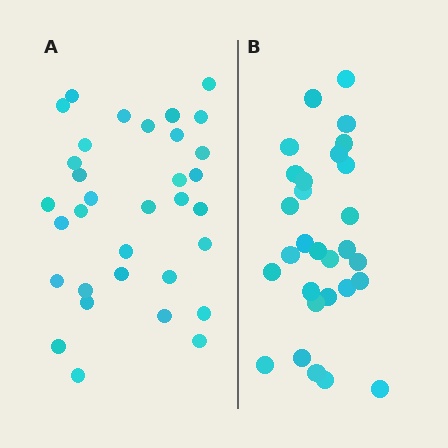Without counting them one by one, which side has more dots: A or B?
Region A (the left region) has more dots.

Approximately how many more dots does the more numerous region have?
Region A has about 4 more dots than region B.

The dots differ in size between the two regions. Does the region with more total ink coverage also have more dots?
No. Region B has more total ink coverage because its dots are larger, but region A actually contains more individual dots. Total area can be misleading — the number of items is what matters here.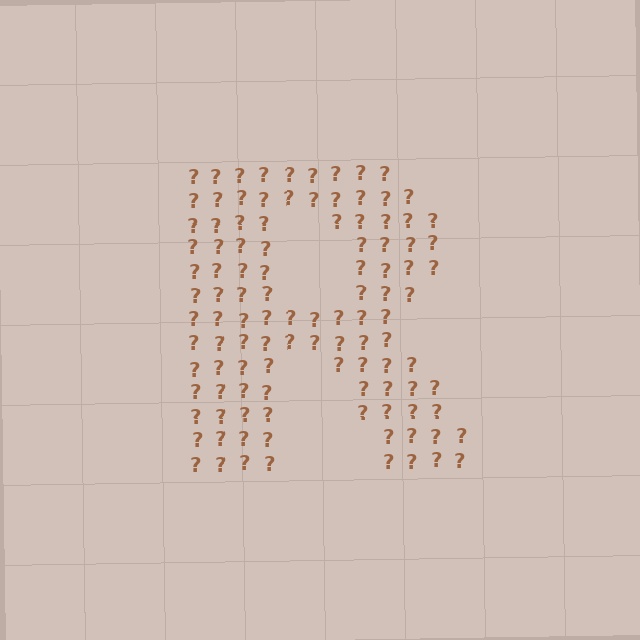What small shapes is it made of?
It is made of small question marks.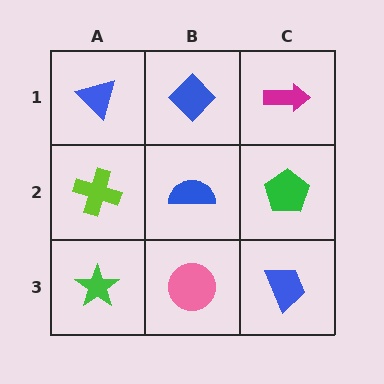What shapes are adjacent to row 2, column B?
A blue diamond (row 1, column B), a pink circle (row 3, column B), a lime cross (row 2, column A), a green pentagon (row 2, column C).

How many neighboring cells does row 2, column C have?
3.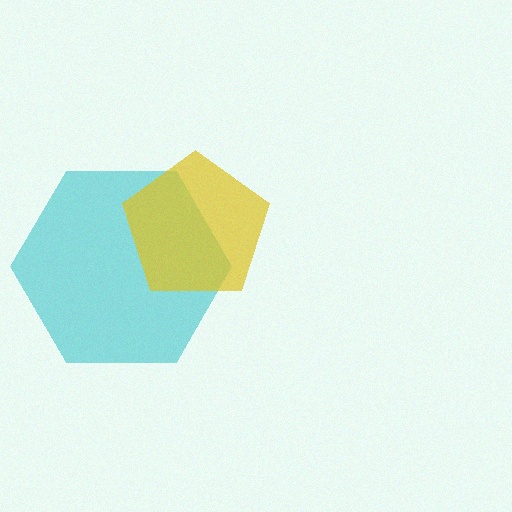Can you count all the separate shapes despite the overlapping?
Yes, there are 2 separate shapes.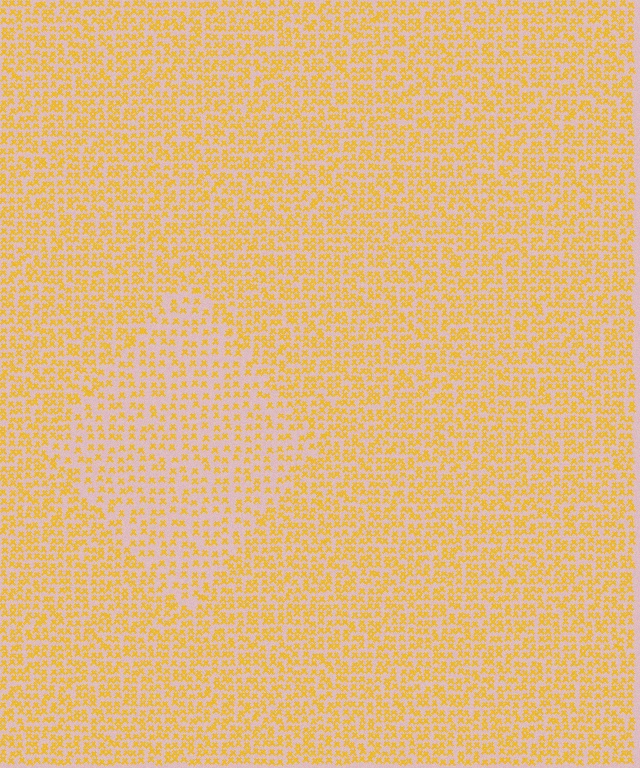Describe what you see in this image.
The image contains small yellow elements arranged at two different densities. A diamond-shaped region is visible where the elements are less densely packed than the surrounding area.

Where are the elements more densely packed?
The elements are more densely packed outside the diamond boundary.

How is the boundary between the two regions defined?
The boundary is defined by a change in element density (approximately 1.7x ratio). All elements are the same color, size, and shape.